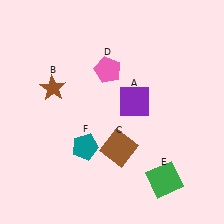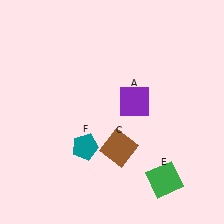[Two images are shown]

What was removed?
The pink pentagon (D), the brown star (B) were removed in Image 2.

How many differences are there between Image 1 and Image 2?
There are 2 differences between the two images.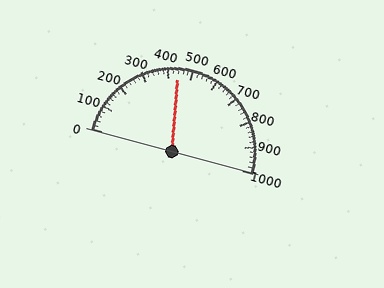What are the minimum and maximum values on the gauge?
The gauge ranges from 0 to 1000.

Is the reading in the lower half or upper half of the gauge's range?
The reading is in the lower half of the range (0 to 1000).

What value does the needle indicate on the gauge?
The needle indicates approximately 440.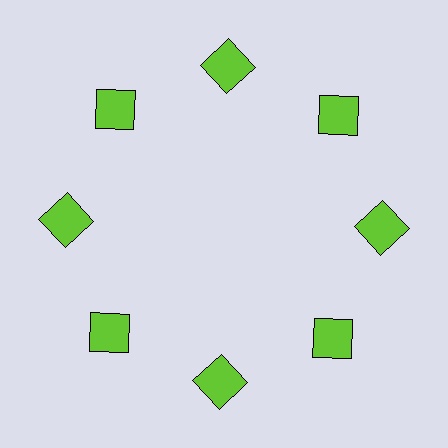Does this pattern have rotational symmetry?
Yes, this pattern has 8-fold rotational symmetry. It looks the same after rotating 45 degrees around the center.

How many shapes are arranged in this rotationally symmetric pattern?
There are 8 shapes, arranged in 8 groups of 1.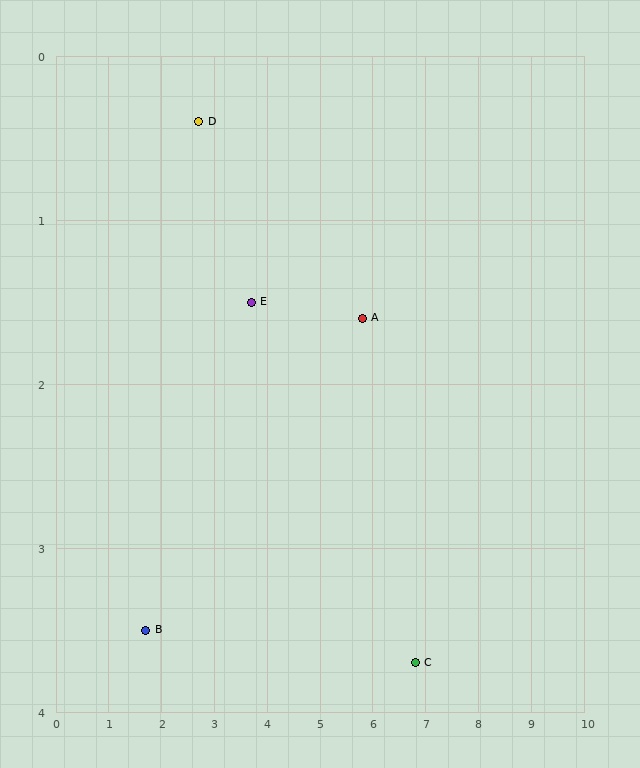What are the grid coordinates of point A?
Point A is at approximately (5.8, 1.6).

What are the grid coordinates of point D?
Point D is at approximately (2.7, 0.4).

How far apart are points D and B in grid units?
Points D and B are about 3.3 grid units apart.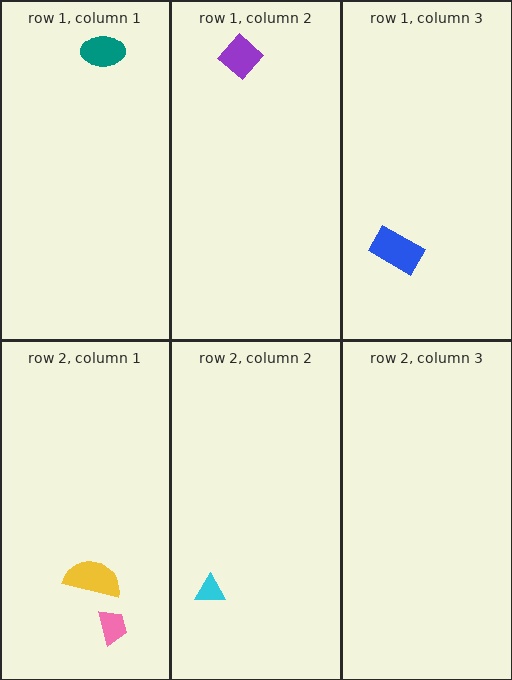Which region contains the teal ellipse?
The row 1, column 1 region.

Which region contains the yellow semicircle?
The row 2, column 1 region.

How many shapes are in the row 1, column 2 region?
1.